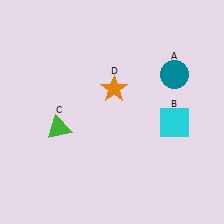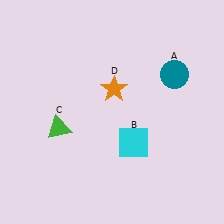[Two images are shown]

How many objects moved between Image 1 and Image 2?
1 object moved between the two images.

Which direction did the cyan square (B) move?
The cyan square (B) moved left.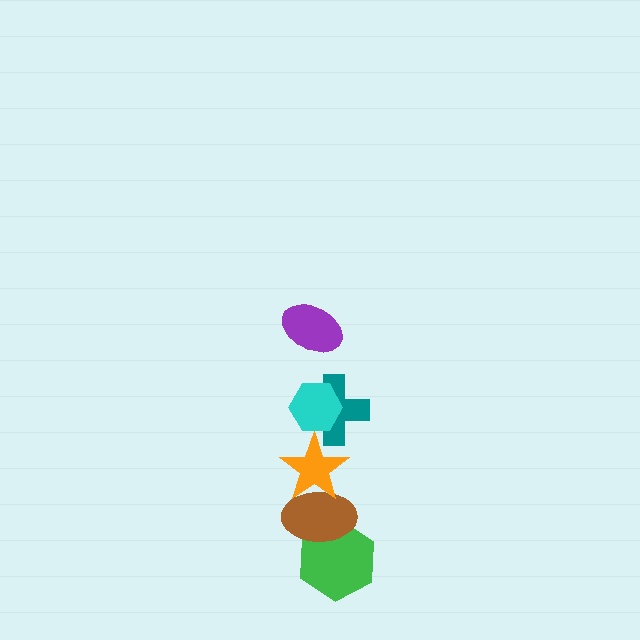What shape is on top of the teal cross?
The cyan hexagon is on top of the teal cross.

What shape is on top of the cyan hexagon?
The purple ellipse is on top of the cyan hexagon.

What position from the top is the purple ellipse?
The purple ellipse is 1st from the top.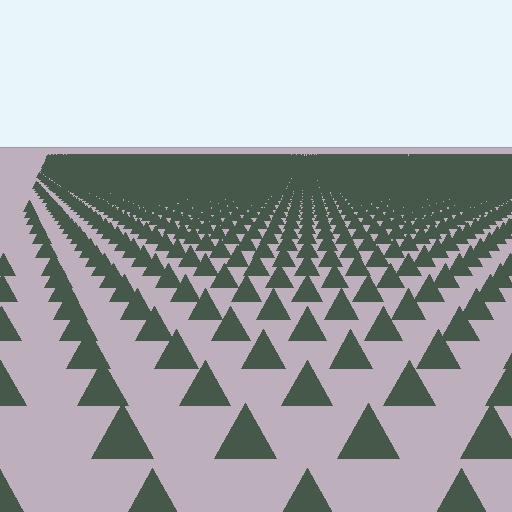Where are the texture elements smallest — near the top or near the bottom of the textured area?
Near the top.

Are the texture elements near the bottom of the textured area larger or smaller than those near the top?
Larger. Near the bottom, elements are closer to the viewer and appear at a bigger on-screen size.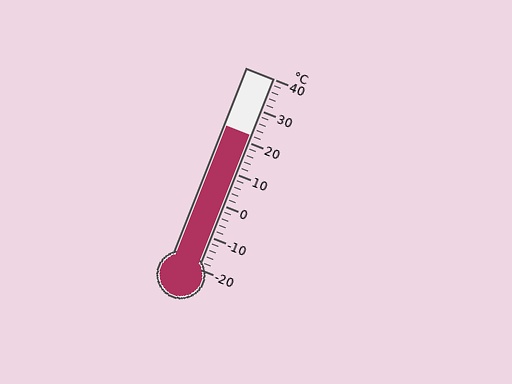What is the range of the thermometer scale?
The thermometer scale ranges from -20°C to 40°C.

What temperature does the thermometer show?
The thermometer shows approximately 22°C.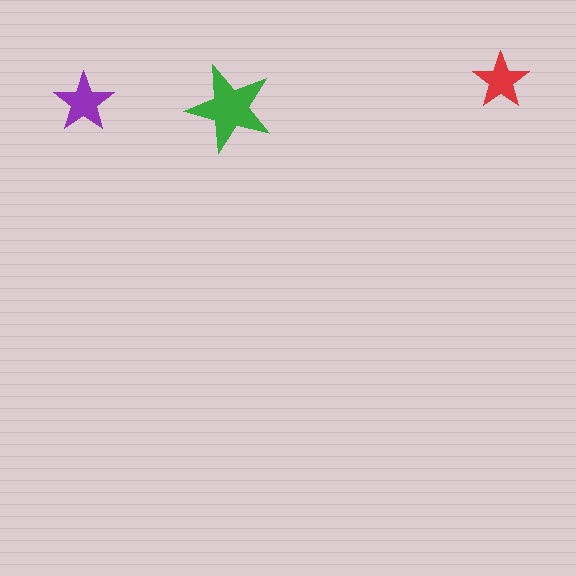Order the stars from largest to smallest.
the green one, the purple one, the red one.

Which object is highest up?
The red star is topmost.